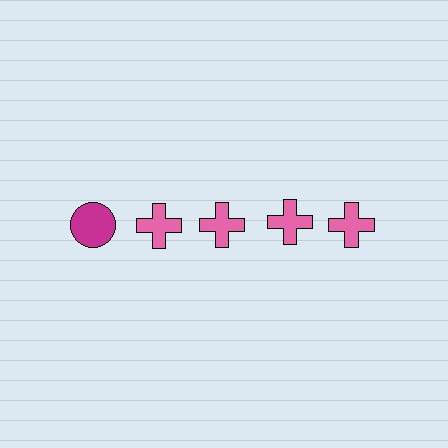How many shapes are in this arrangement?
There are 5 shapes arranged in a grid pattern.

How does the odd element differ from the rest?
It differs in both color (magenta instead of pink) and shape (circle instead of cross).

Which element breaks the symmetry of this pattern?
The magenta circle in the top row, leftmost column breaks the symmetry. All other shapes are pink crosses.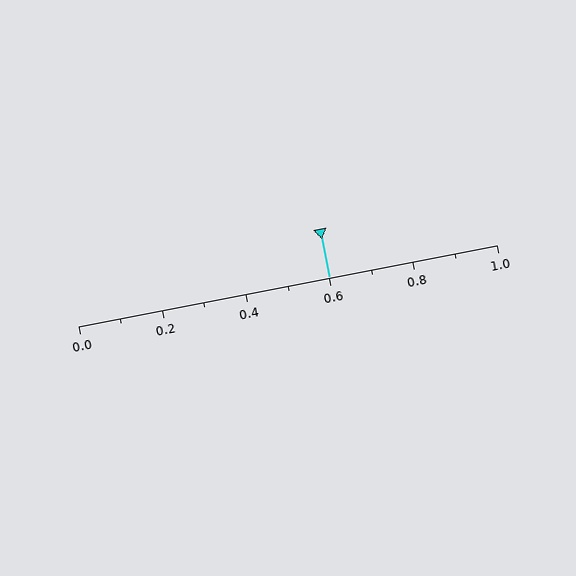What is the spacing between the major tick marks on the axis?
The major ticks are spaced 0.2 apart.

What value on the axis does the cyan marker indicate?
The marker indicates approximately 0.6.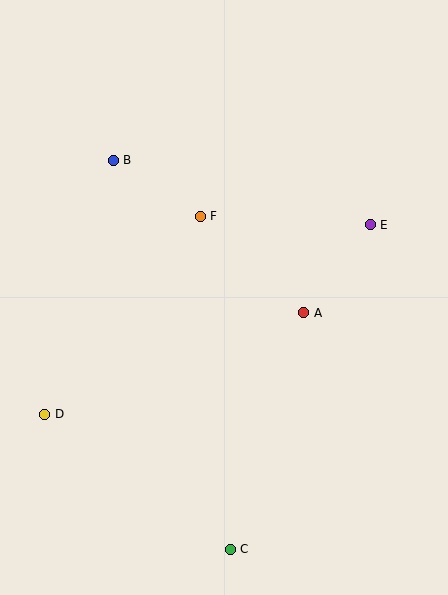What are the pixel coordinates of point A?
Point A is at (304, 313).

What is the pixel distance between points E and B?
The distance between E and B is 265 pixels.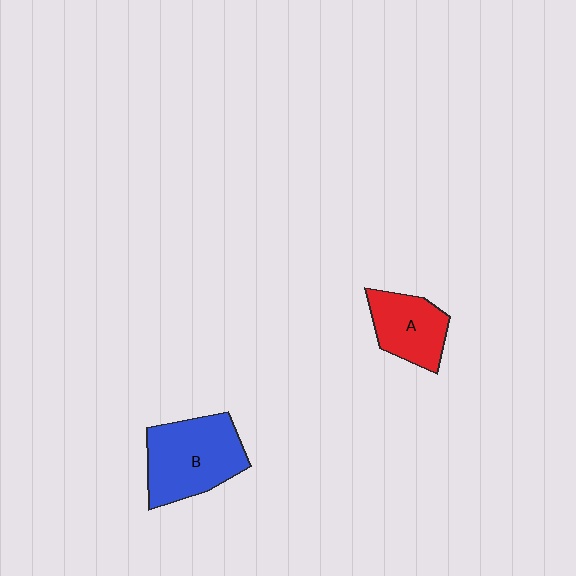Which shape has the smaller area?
Shape A (red).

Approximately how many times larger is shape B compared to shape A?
Approximately 1.5 times.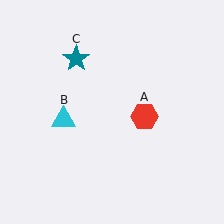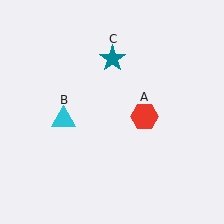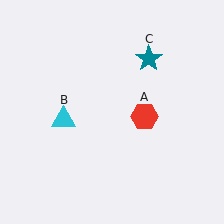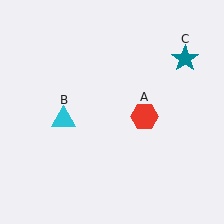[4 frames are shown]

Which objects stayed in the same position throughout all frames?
Red hexagon (object A) and cyan triangle (object B) remained stationary.